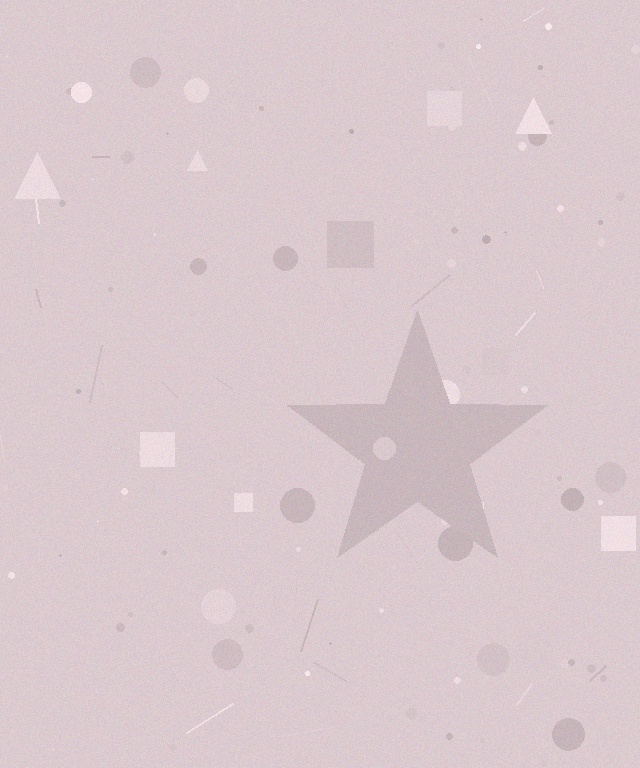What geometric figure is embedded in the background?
A star is embedded in the background.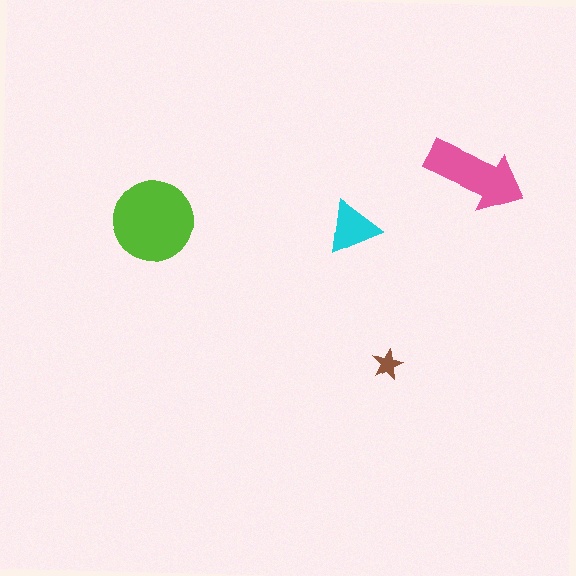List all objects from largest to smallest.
The lime circle, the pink arrow, the cyan triangle, the brown star.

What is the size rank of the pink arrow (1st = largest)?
2nd.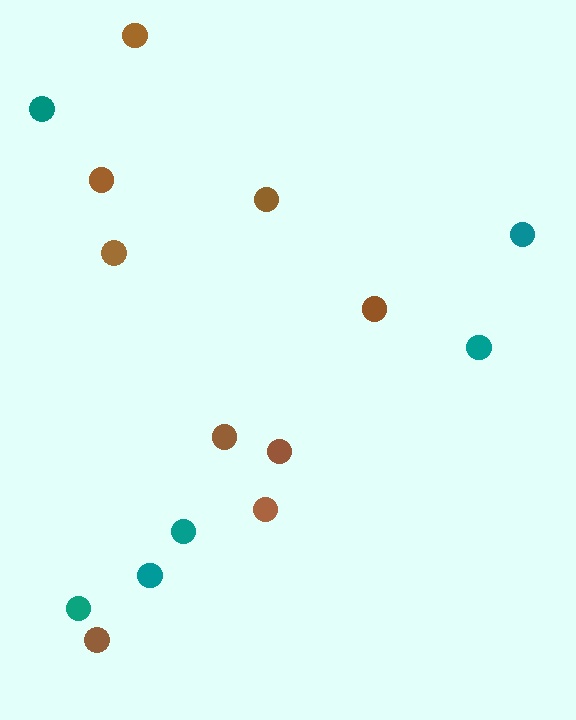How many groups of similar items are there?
There are 2 groups: one group of teal circles (6) and one group of brown circles (9).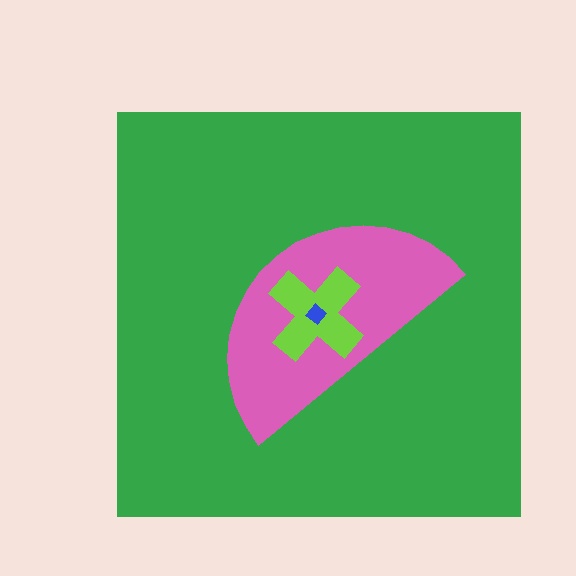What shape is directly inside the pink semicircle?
The lime cross.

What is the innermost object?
The blue diamond.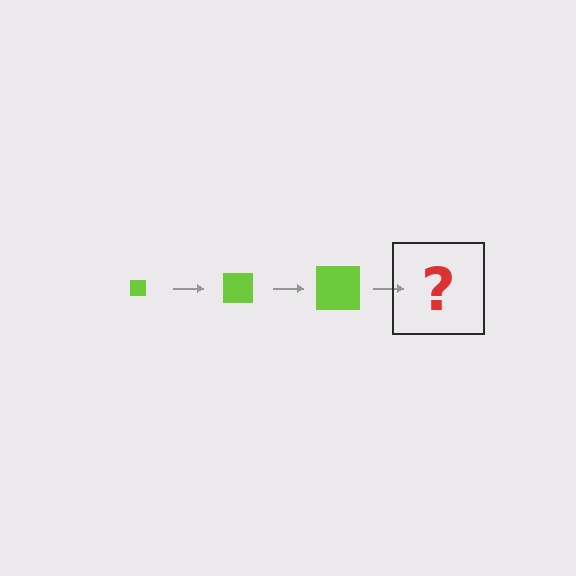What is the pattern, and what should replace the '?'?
The pattern is that the square gets progressively larger each step. The '?' should be a lime square, larger than the previous one.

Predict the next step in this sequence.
The next step is a lime square, larger than the previous one.